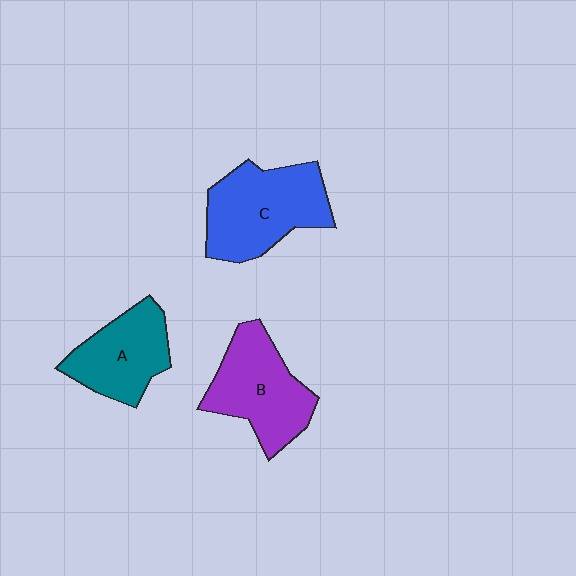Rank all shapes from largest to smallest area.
From largest to smallest: C (blue), B (purple), A (teal).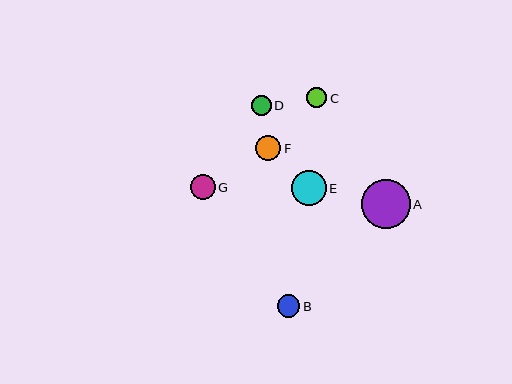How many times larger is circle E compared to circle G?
Circle E is approximately 1.4 times the size of circle G.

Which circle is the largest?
Circle A is the largest with a size of approximately 49 pixels.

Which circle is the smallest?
Circle D is the smallest with a size of approximately 19 pixels.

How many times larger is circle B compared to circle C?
Circle B is approximately 1.1 times the size of circle C.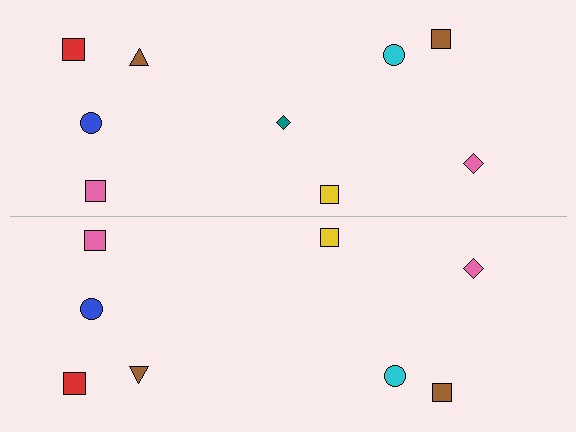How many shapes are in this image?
There are 17 shapes in this image.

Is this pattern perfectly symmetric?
No, the pattern is not perfectly symmetric. A teal diamond is missing from the bottom side.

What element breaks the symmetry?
A teal diamond is missing from the bottom side.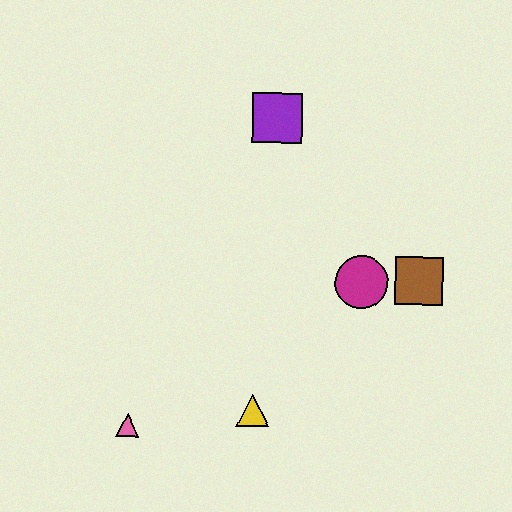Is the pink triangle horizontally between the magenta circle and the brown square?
No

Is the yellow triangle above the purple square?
No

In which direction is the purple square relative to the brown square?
The purple square is above the brown square.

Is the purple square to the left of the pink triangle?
No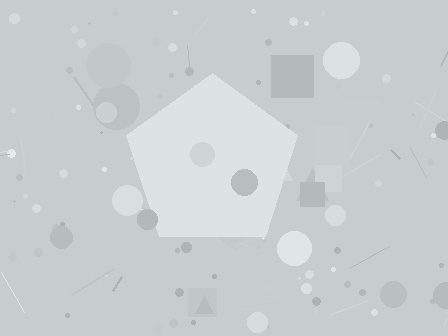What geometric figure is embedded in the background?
A pentagon is embedded in the background.